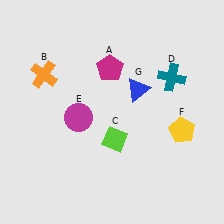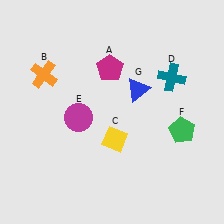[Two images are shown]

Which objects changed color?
C changed from lime to yellow. F changed from yellow to green.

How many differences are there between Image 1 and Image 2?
There are 2 differences between the two images.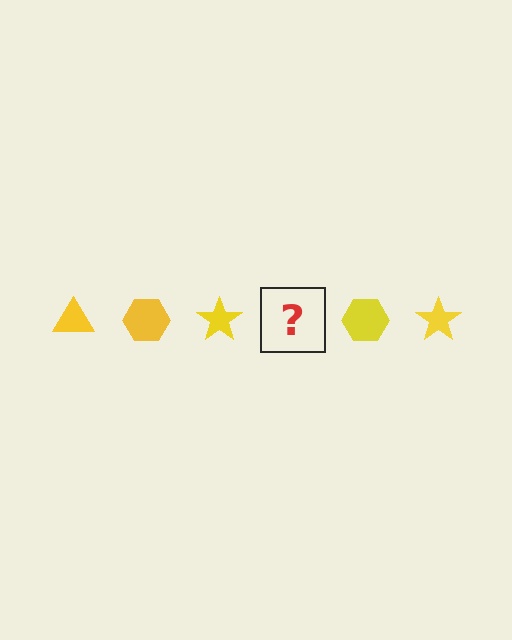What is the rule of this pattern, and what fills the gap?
The rule is that the pattern cycles through triangle, hexagon, star shapes in yellow. The gap should be filled with a yellow triangle.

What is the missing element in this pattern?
The missing element is a yellow triangle.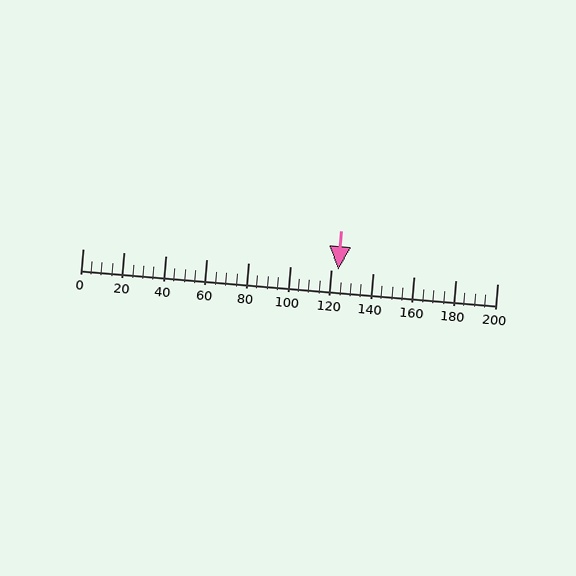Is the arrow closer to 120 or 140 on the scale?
The arrow is closer to 120.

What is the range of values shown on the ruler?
The ruler shows values from 0 to 200.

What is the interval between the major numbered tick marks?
The major tick marks are spaced 20 units apart.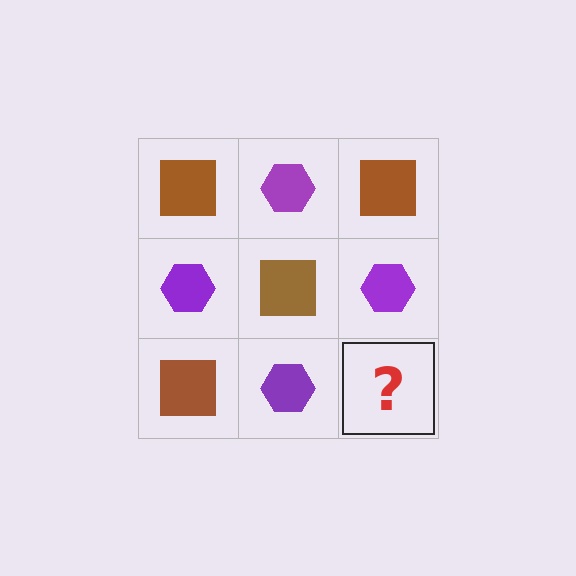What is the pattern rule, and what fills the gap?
The rule is that it alternates brown square and purple hexagon in a checkerboard pattern. The gap should be filled with a brown square.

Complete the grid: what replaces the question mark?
The question mark should be replaced with a brown square.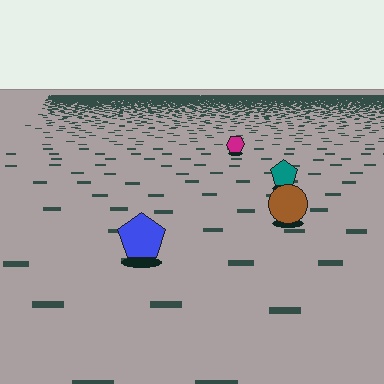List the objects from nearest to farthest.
From nearest to farthest: the blue pentagon, the brown circle, the teal pentagon, the magenta hexagon.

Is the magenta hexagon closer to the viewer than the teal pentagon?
No. The teal pentagon is closer — you can tell from the texture gradient: the ground texture is coarser near it.